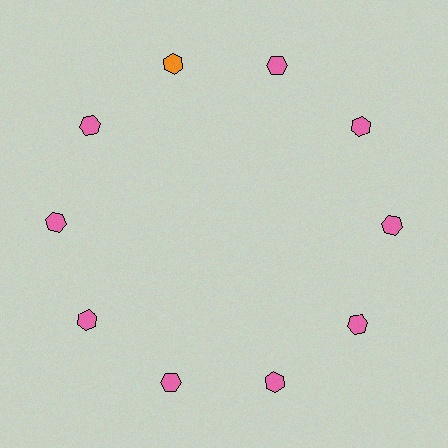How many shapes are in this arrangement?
There are 10 shapes arranged in a ring pattern.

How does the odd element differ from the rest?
It has a different color: orange instead of pink.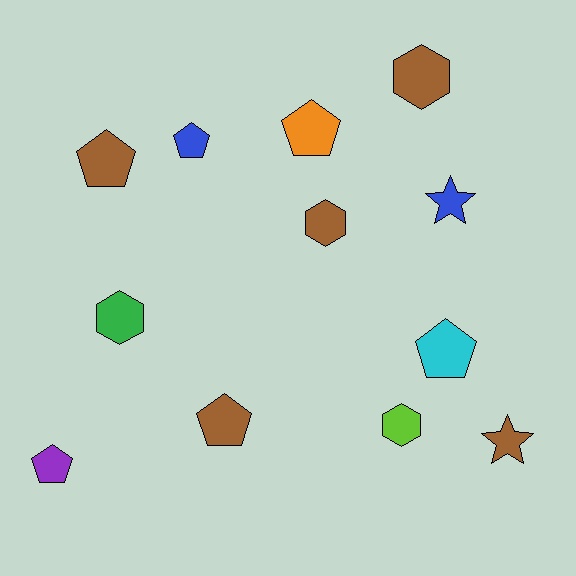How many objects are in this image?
There are 12 objects.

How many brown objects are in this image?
There are 5 brown objects.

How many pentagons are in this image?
There are 6 pentagons.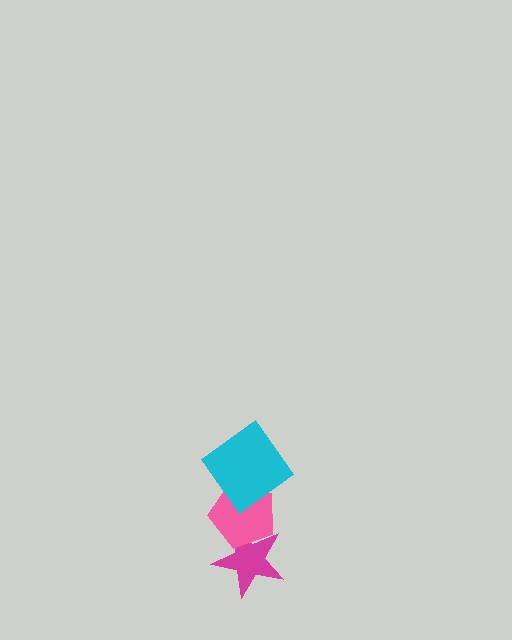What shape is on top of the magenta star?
The pink pentagon is on top of the magenta star.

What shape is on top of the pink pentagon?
The cyan diamond is on top of the pink pentagon.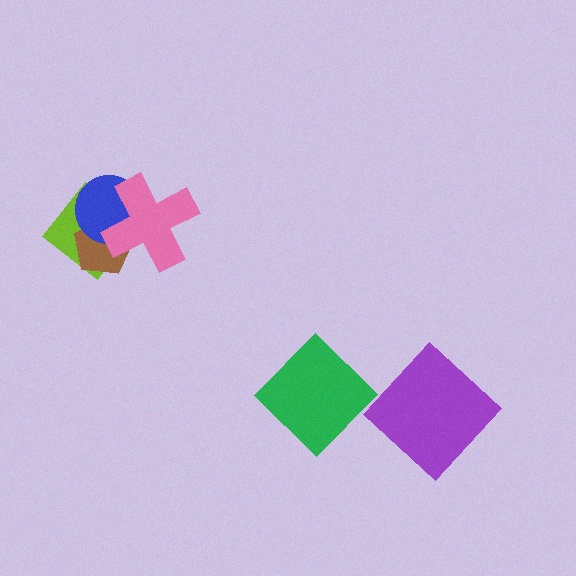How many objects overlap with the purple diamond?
0 objects overlap with the purple diamond.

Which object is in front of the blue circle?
The pink cross is in front of the blue circle.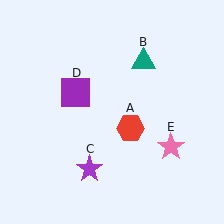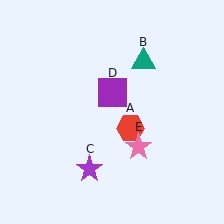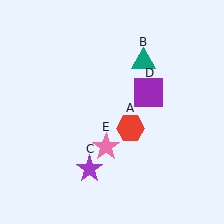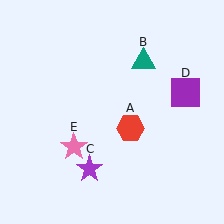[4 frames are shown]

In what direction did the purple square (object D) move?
The purple square (object D) moved right.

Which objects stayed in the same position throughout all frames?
Red hexagon (object A) and teal triangle (object B) and purple star (object C) remained stationary.